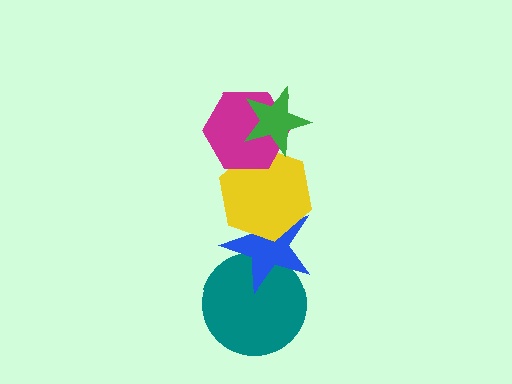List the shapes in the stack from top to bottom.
From top to bottom: the green star, the magenta hexagon, the yellow hexagon, the blue star, the teal circle.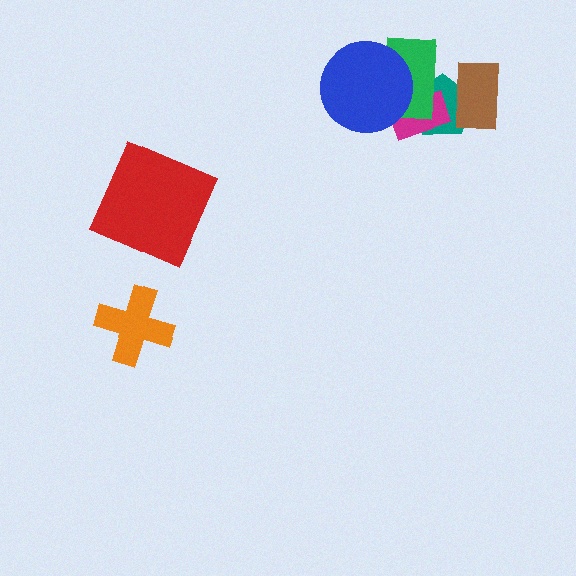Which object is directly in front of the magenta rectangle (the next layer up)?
The green rectangle is directly in front of the magenta rectangle.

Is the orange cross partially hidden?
No, no other shape covers it.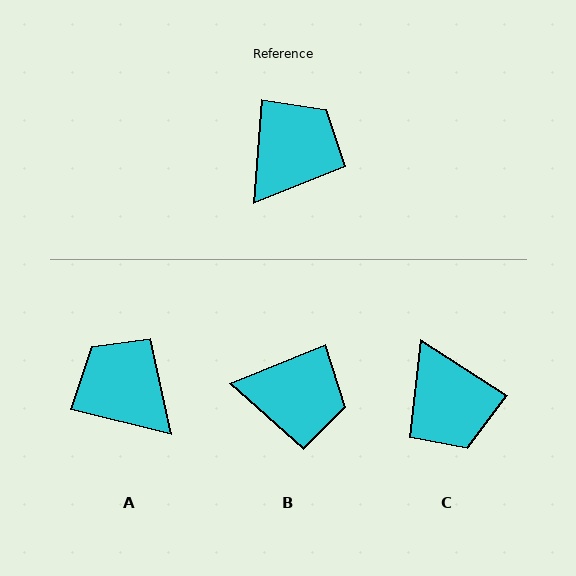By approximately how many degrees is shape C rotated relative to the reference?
Approximately 119 degrees clockwise.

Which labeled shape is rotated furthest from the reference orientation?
C, about 119 degrees away.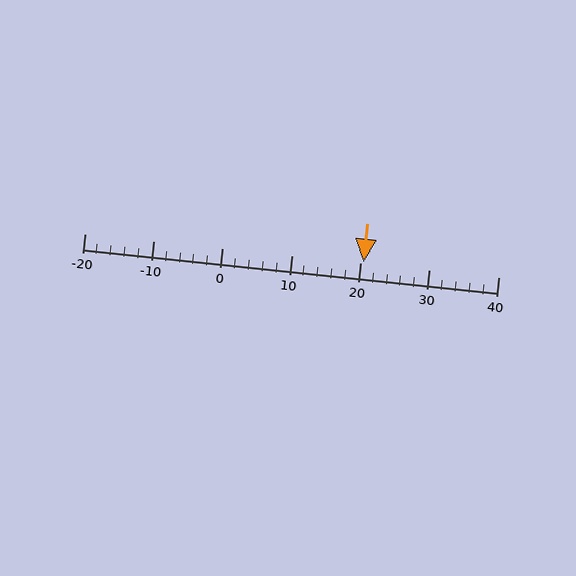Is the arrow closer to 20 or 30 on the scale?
The arrow is closer to 20.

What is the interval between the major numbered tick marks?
The major tick marks are spaced 10 units apart.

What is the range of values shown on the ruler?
The ruler shows values from -20 to 40.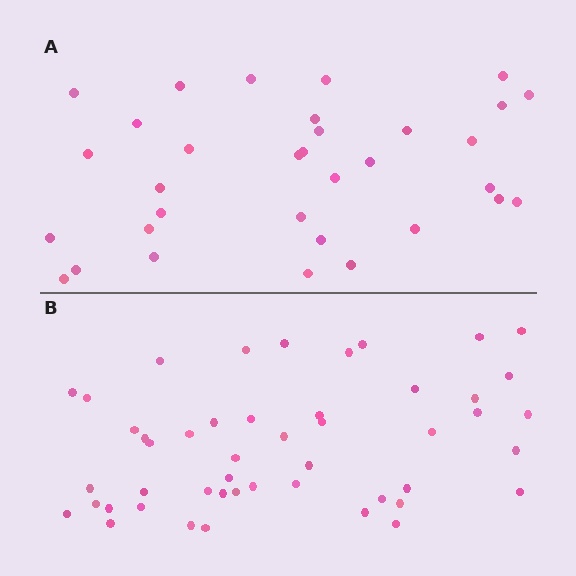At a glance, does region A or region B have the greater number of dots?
Region B (the bottom region) has more dots.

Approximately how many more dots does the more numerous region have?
Region B has approximately 15 more dots than region A.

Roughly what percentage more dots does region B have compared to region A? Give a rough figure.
About 45% more.